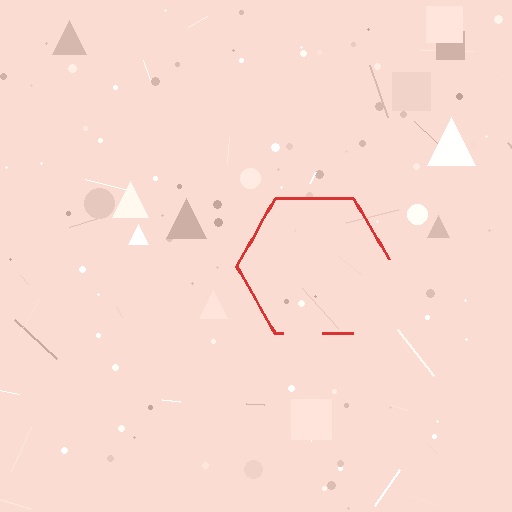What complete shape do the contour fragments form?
The contour fragments form a hexagon.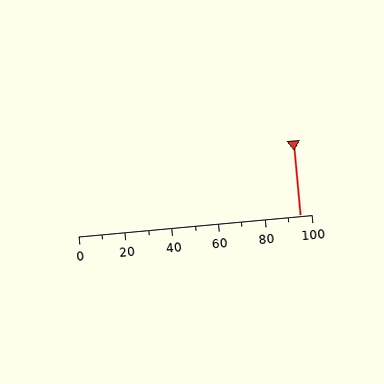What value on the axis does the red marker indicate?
The marker indicates approximately 95.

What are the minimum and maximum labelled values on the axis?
The axis runs from 0 to 100.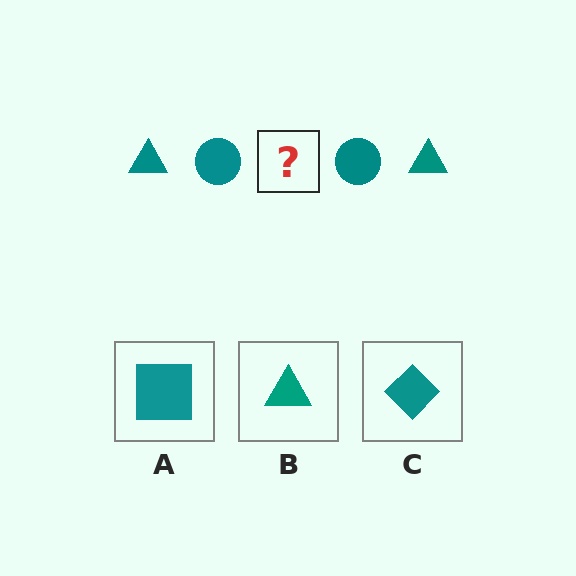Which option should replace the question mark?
Option B.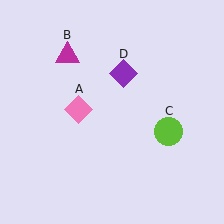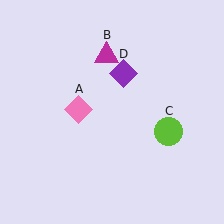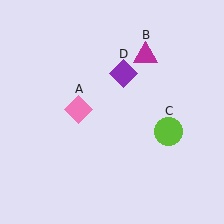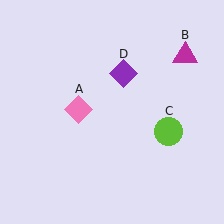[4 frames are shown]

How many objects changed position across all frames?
1 object changed position: magenta triangle (object B).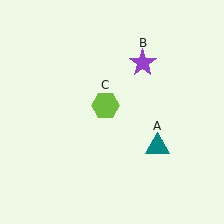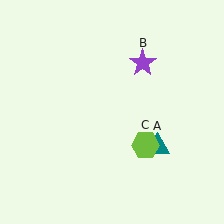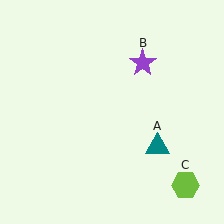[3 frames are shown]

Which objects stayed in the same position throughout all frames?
Teal triangle (object A) and purple star (object B) remained stationary.